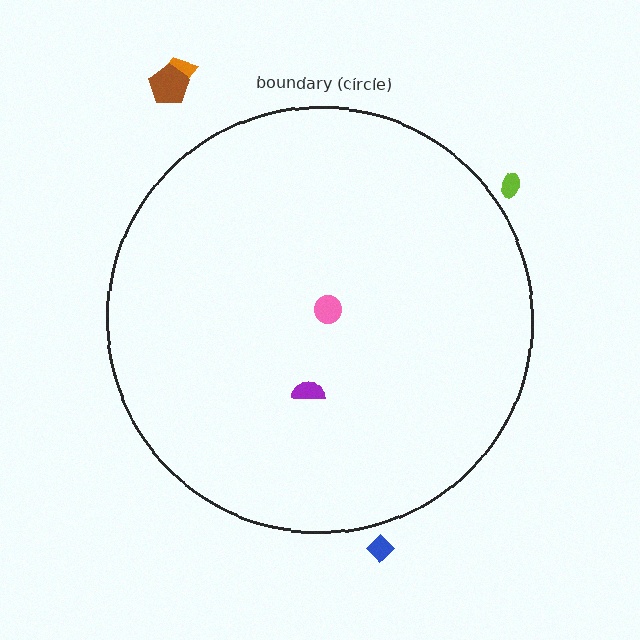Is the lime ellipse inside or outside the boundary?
Outside.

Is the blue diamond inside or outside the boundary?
Outside.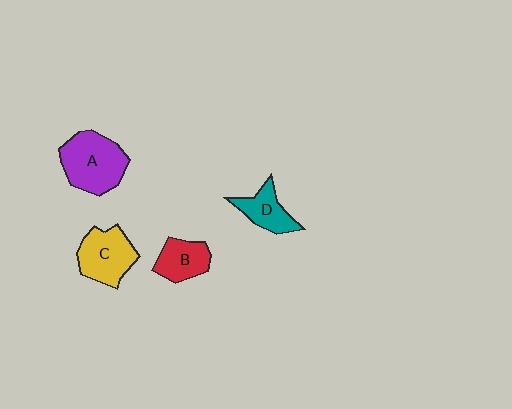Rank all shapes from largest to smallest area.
From largest to smallest: A (purple), C (yellow), B (red), D (teal).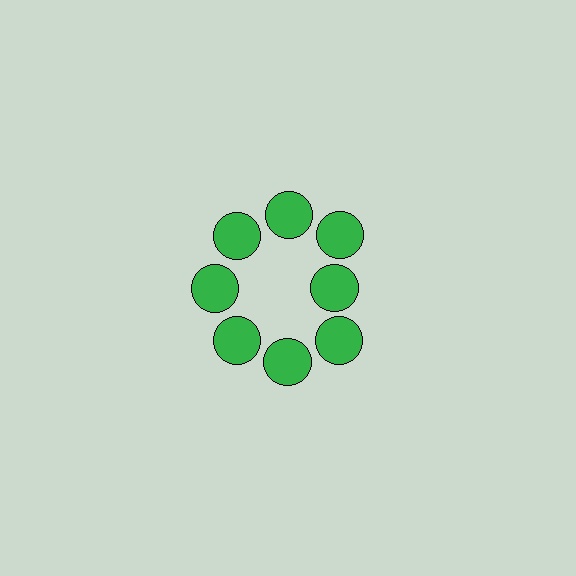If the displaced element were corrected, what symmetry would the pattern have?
It would have 8-fold rotational symmetry — the pattern would map onto itself every 45 degrees.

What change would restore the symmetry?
The symmetry would be restored by moving it outward, back onto the ring so that all 8 circles sit at equal angles and equal distance from the center.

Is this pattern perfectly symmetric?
No. The 8 green circles are arranged in a ring, but one element near the 3 o'clock position is pulled inward toward the center, breaking the 8-fold rotational symmetry.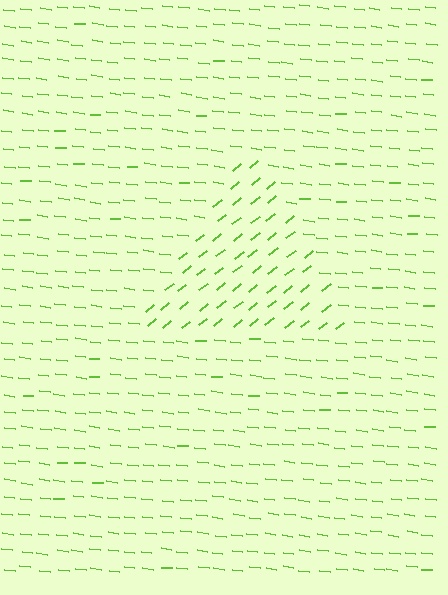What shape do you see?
I see a triangle.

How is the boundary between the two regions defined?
The boundary is defined purely by a change in line orientation (approximately 45 degrees difference). All lines are the same color and thickness.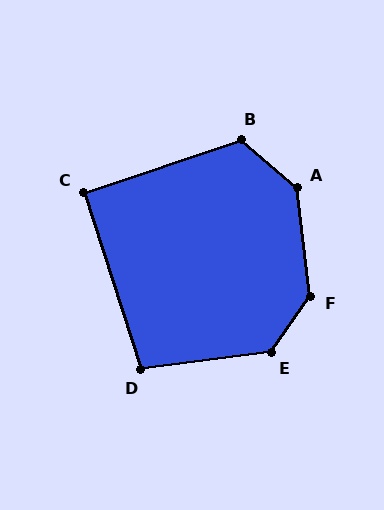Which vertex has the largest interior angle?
F, at approximately 138 degrees.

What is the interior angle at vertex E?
Approximately 132 degrees (obtuse).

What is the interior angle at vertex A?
Approximately 137 degrees (obtuse).